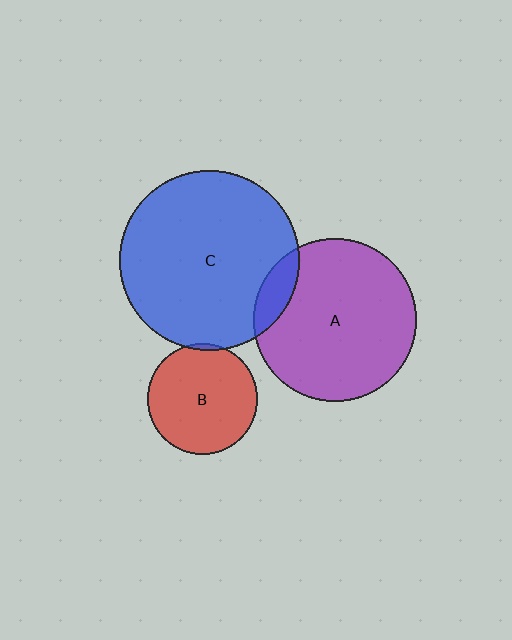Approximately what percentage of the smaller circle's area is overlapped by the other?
Approximately 10%.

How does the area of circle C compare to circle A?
Approximately 1.2 times.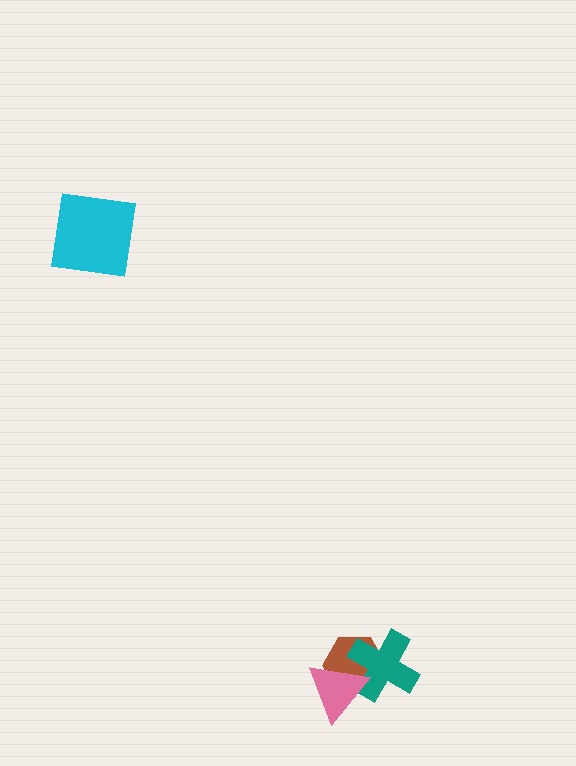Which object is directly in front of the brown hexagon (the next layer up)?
The teal cross is directly in front of the brown hexagon.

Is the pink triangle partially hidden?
No, no other shape covers it.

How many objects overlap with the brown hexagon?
2 objects overlap with the brown hexagon.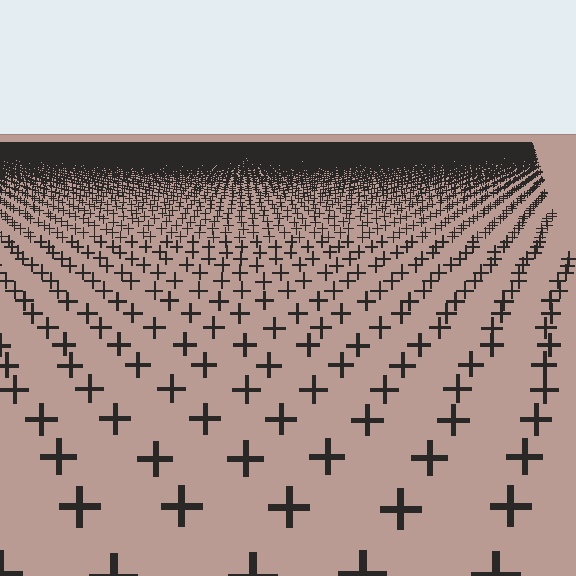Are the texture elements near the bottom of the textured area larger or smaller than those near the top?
Larger. Near the bottom, elements are closer to the viewer and appear at a bigger on-screen size.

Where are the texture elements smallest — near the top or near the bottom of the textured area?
Near the top.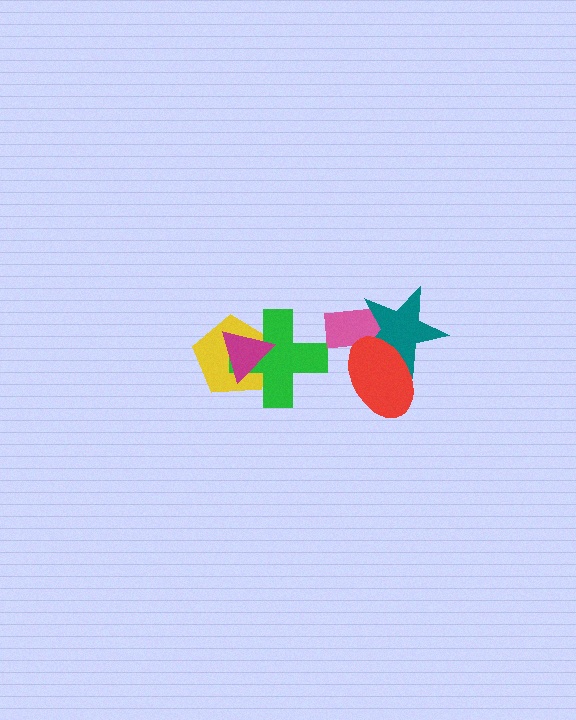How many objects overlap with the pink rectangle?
2 objects overlap with the pink rectangle.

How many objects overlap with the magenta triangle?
2 objects overlap with the magenta triangle.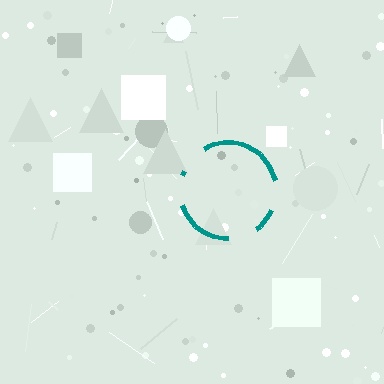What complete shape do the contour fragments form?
The contour fragments form a circle.